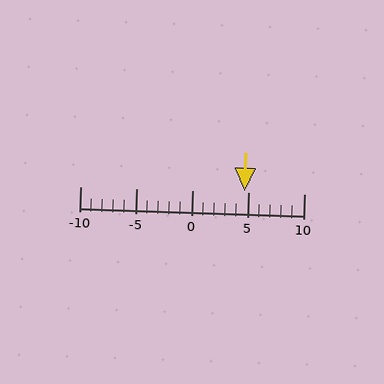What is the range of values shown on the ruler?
The ruler shows values from -10 to 10.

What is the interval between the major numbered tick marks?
The major tick marks are spaced 5 units apart.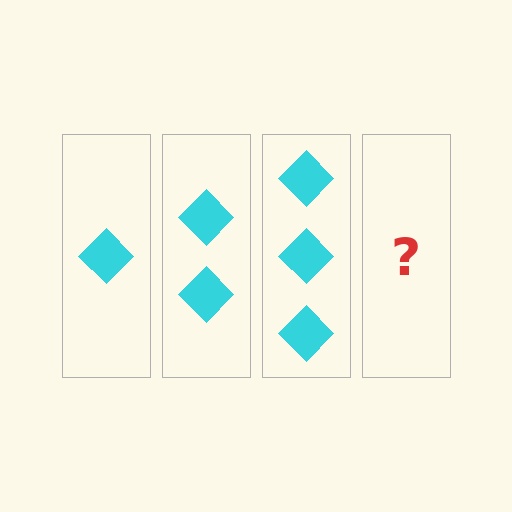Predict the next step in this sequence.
The next step is 4 diamonds.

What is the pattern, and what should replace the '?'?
The pattern is that each step adds one more diamond. The '?' should be 4 diamonds.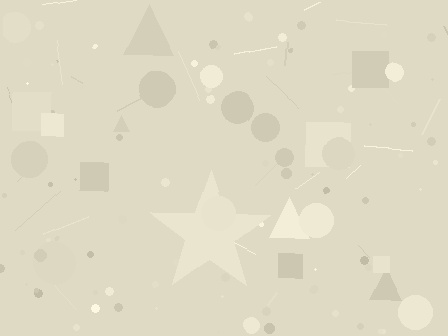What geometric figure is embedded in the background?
A star is embedded in the background.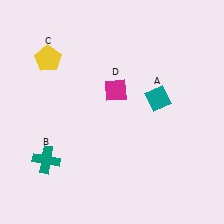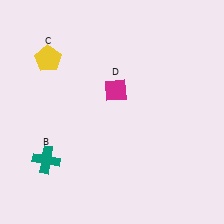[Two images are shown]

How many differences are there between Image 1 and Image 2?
There is 1 difference between the two images.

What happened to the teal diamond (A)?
The teal diamond (A) was removed in Image 2. It was in the top-right area of Image 1.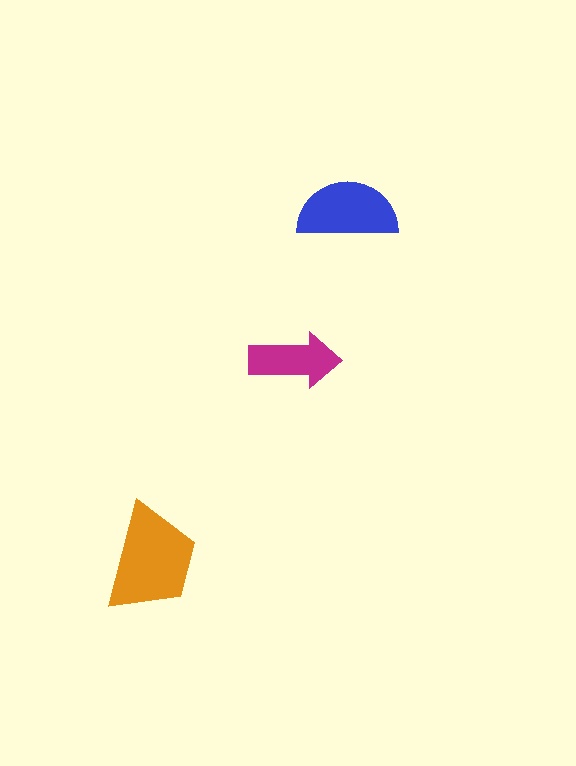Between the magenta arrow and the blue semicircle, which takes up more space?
The blue semicircle.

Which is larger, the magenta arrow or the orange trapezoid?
The orange trapezoid.